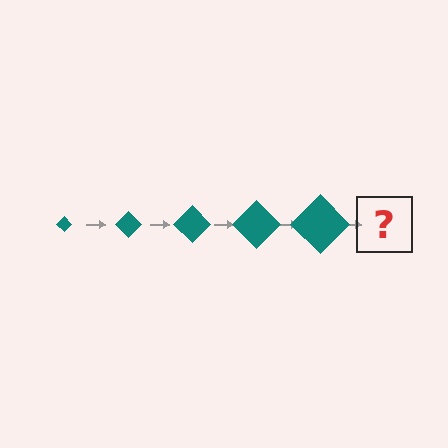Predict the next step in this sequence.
The next step is a teal diamond, larger than the previous one.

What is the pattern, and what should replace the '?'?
The pattern is that the diamond gets progressively larger each step. The '?' should be a teal diamond, larger than the previous one.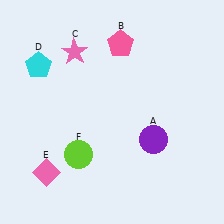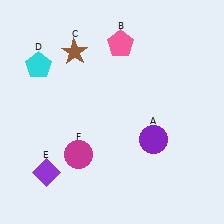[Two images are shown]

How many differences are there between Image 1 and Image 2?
There are 3 differences between the two images.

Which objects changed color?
C changed from pink to brown. E changed from pink to purple. F changed from lime to magenta.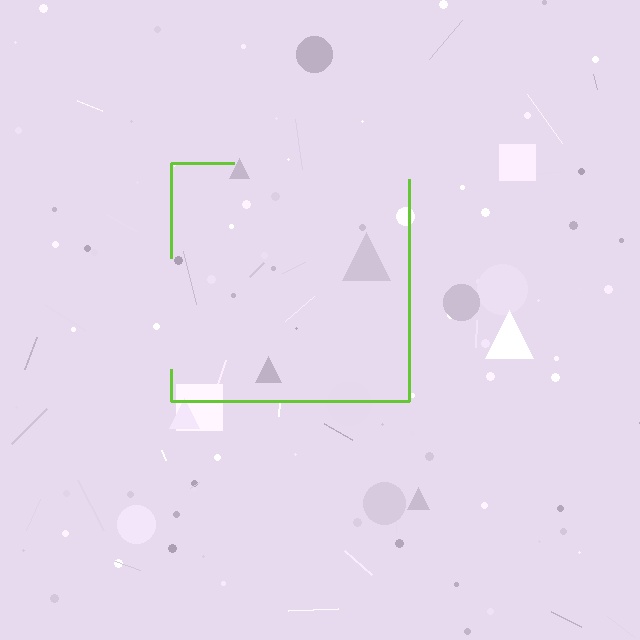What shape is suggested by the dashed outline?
The dashed outline suggests a square.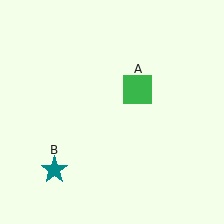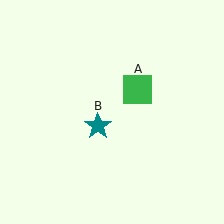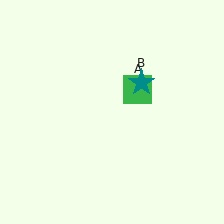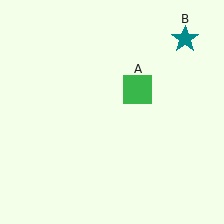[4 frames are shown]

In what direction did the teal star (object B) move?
The teal star (object B) moved up and to the right.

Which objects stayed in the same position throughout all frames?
Green square (object A) remained stationary.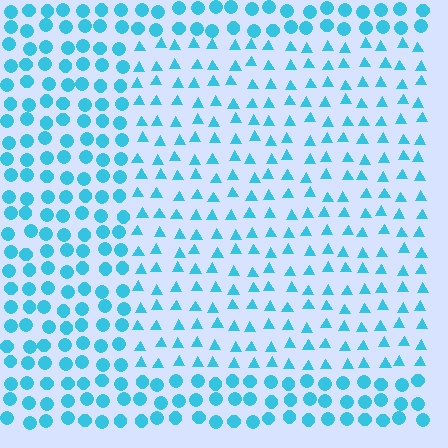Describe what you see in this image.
The image is filled with small cyan elements arranged in a uniform grid. A rectangle-shaped region contains triangles, while the surrounding area contains circles. The boundary is defined purely by the change in element shape.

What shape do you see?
I see a rectangle.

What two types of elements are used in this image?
The image uses triangles inside the rectangle region and circles outside it.